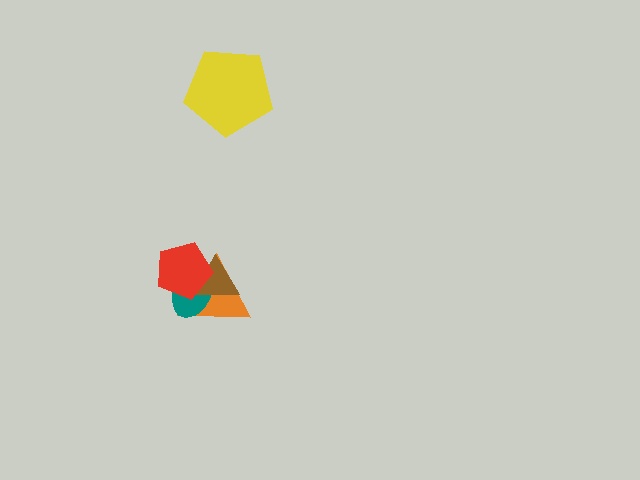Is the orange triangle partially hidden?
Yes, it is partially covered by another shape.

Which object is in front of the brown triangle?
The red pentagon is in front of the brown triangle.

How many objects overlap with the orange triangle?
3 objects overlap with the orange triangle.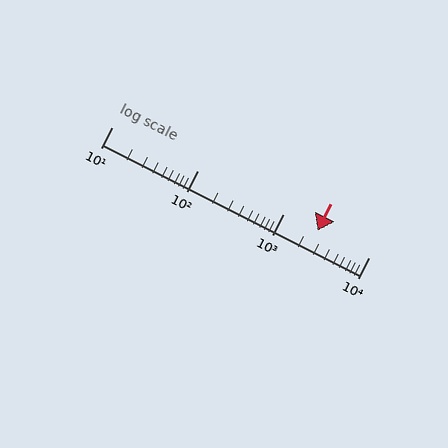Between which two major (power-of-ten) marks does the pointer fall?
The pointer is between 1000 and 10000.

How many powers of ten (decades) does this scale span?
The scale spans 3 decades, from 10 to 10000.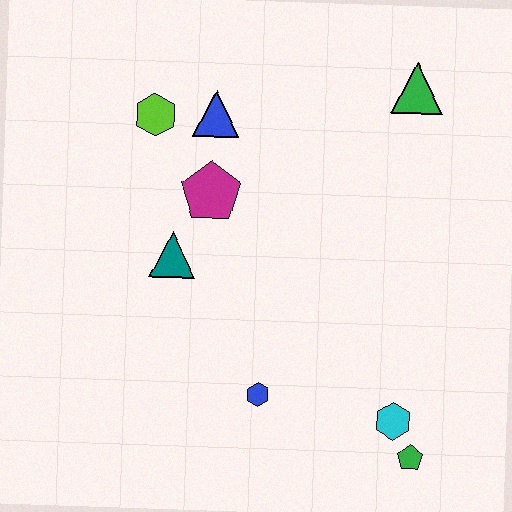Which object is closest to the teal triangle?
The magenta pentagon is closest to the teal triangle.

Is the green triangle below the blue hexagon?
No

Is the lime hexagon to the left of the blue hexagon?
Yes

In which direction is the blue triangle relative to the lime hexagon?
The blue triangle is to the right of the lime hexagon.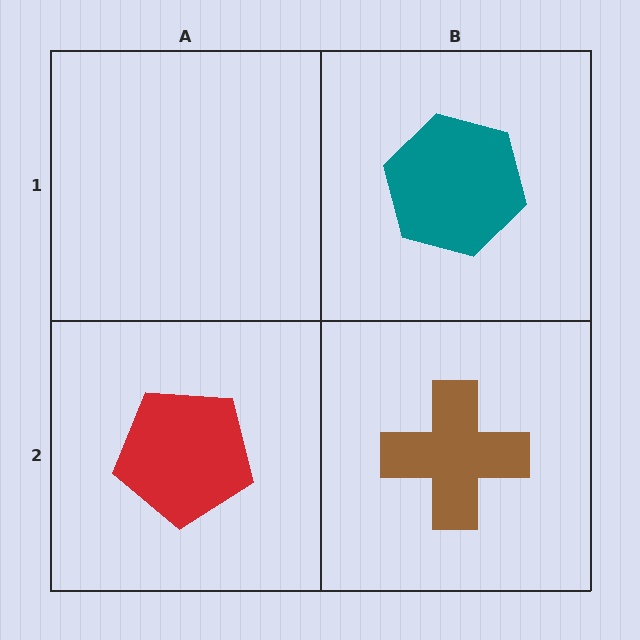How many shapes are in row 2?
2 shapes.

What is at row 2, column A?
A red pentagon.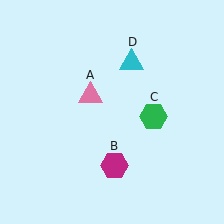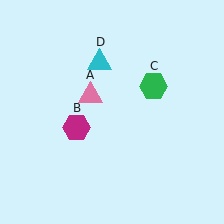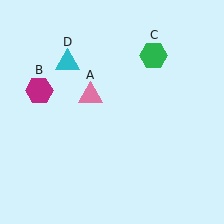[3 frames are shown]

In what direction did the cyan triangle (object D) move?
The cyan triangle (object D) moved left.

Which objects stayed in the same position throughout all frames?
Pink triangle (object A) remained stationary.